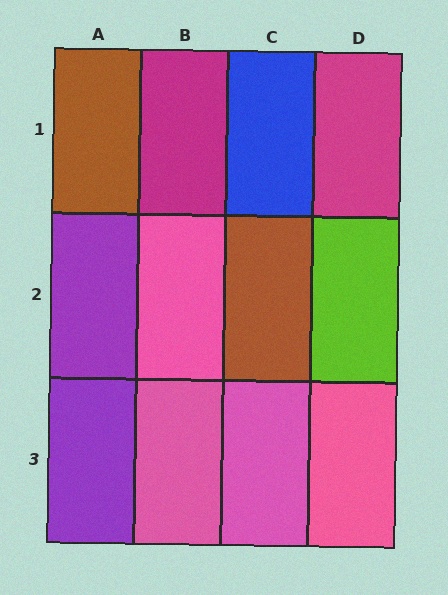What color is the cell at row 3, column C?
Pink.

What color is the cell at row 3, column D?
Pink.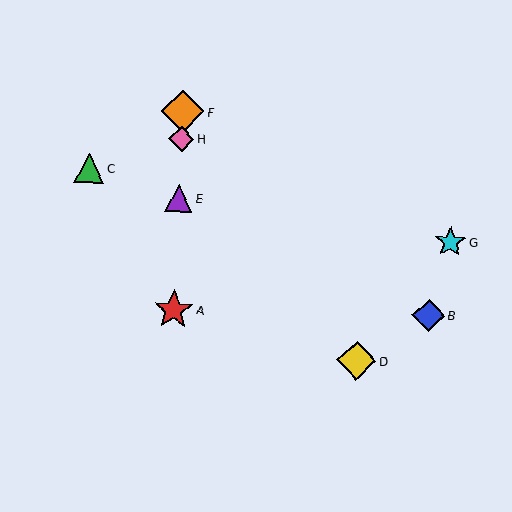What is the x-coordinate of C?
Object C is at x≈89.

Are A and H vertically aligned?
Yes, both are at x≈173.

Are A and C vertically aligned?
No, A is at x≈173 and C is at x≈89.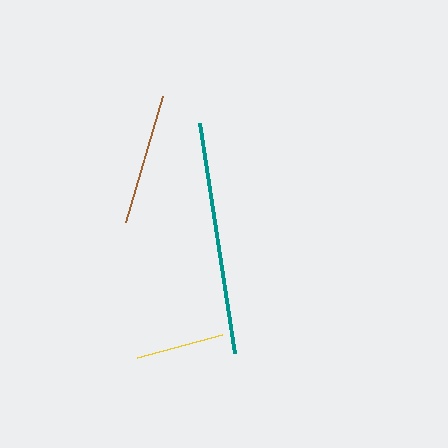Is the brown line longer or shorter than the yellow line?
The brown line is longer than the yellow line.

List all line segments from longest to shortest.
From longest to shortest: teal, brown, yellow.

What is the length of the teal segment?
The teal segment is approximately 233 pixels long.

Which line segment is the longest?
The teal line is the longest at approximately 233 pixels.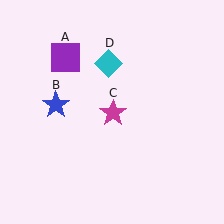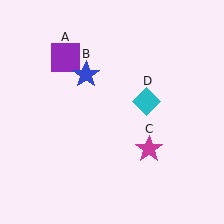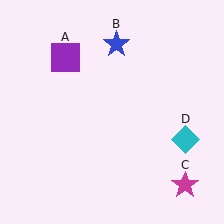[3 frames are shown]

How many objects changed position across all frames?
3 objects changed position: blue star (object B), magenta star (object C), cyan diamond (object D).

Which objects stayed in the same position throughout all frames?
Purple square (object A) remained stationary.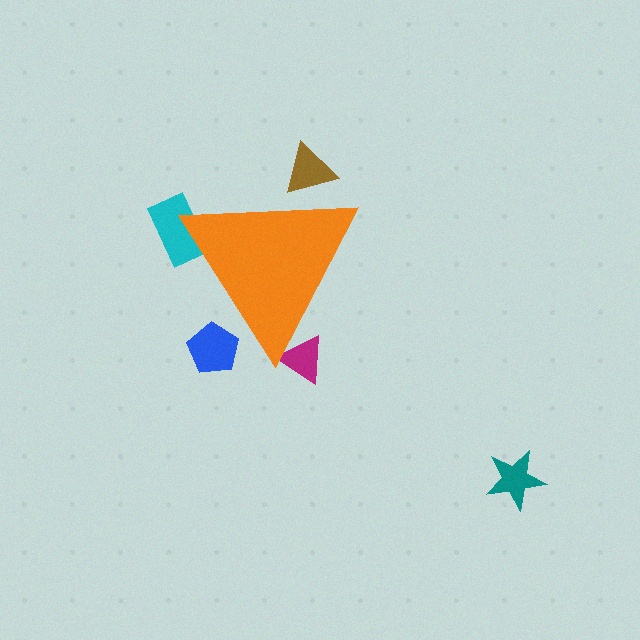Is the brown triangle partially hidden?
Yes, the brown triangle is partially hidden behind the orange triangle.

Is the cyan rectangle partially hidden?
Yes, the cyan rectangle is partially hidden behind the orange triangle.